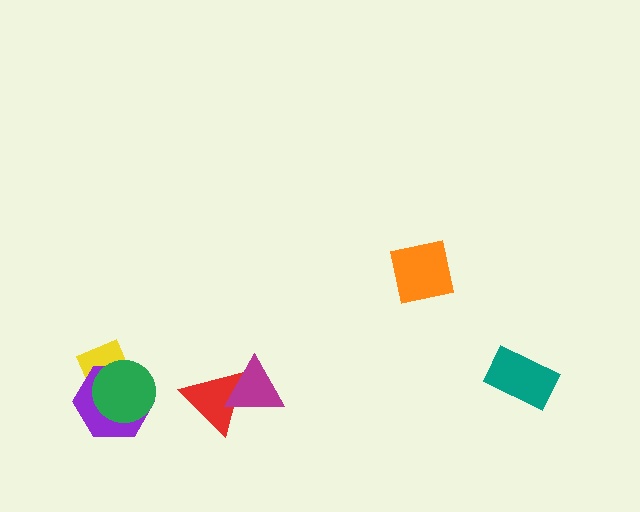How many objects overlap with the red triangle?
1 object overlaps with the red triangle.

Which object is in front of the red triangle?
The magenta triangle is in front of the red triangle.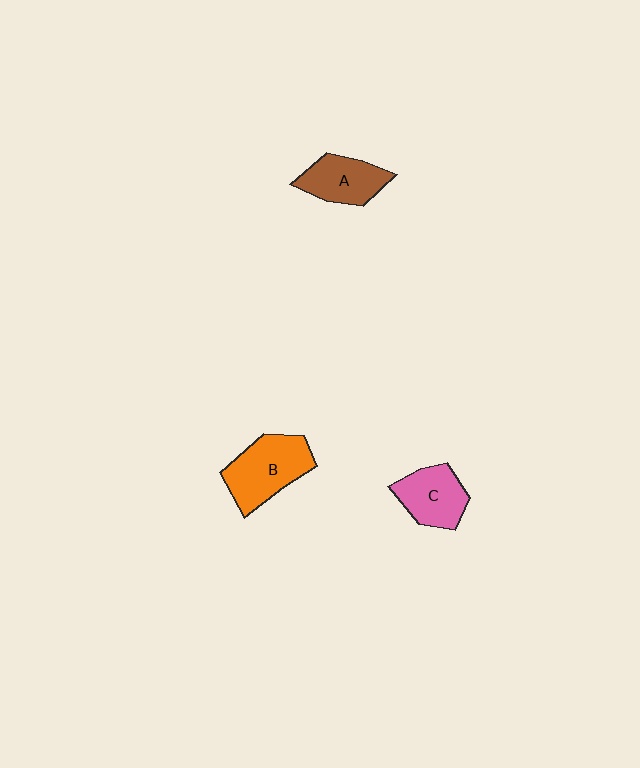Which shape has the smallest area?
Shape A (brown).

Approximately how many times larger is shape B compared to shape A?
Approximately 1.4 times.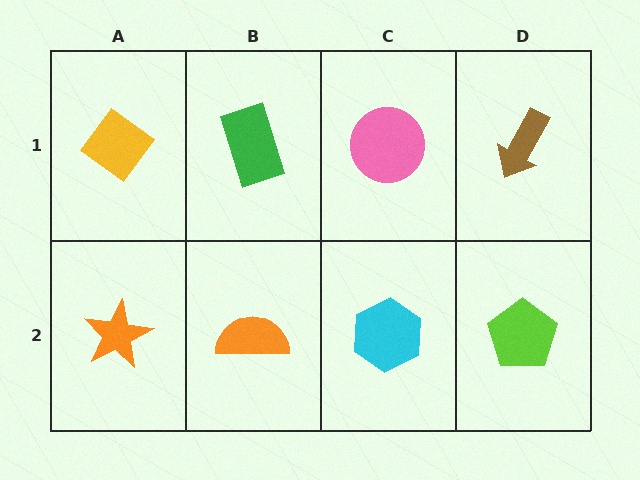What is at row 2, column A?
An orange star.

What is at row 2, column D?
A lime pentagon.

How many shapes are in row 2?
4 shapes.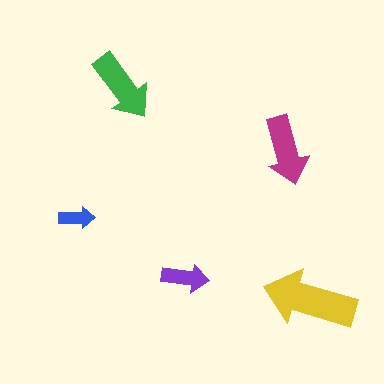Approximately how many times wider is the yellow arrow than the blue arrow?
About 2.5 times wider.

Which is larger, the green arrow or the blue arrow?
The green one.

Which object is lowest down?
The yellow arrow is bottommost.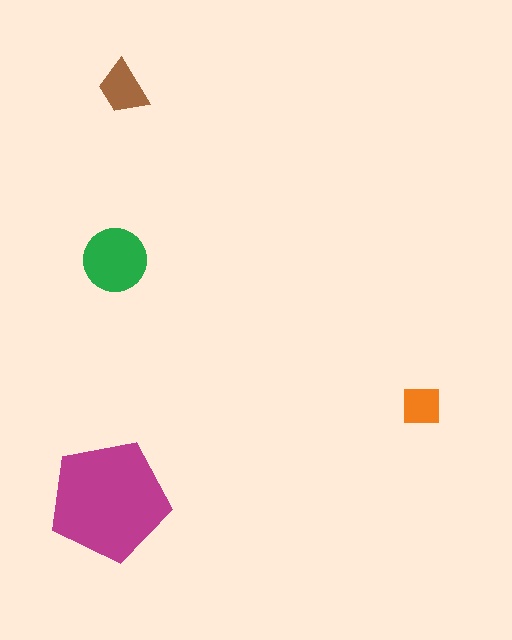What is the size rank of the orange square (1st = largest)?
4th.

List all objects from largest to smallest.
The magenta pentagon, the green circle, the brown trapezoid, the orange square.